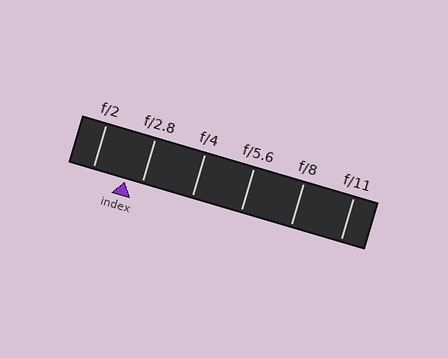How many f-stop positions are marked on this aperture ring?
There are 6 f-stop positions marked.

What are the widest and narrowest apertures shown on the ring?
The widest aperture shown is f/2 and the narrowest is f/11.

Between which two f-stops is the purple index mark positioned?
The index mark is between f/2 and f/2.8.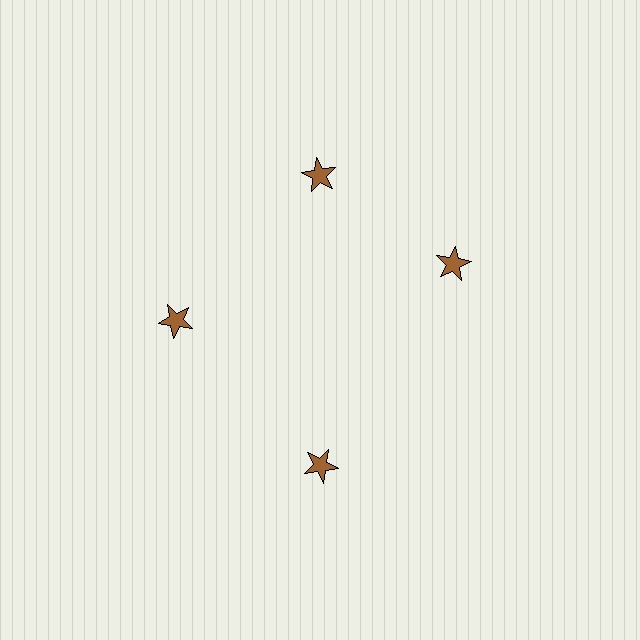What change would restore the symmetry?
The symmetry would be restored by rotating it back into even spacing with its neighbors so that all 4 stars sit at equal angles and equal distance from the center.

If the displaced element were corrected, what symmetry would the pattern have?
It would have 4-fold rotational symmetry — the pattern would map onto itself every 90 degrees.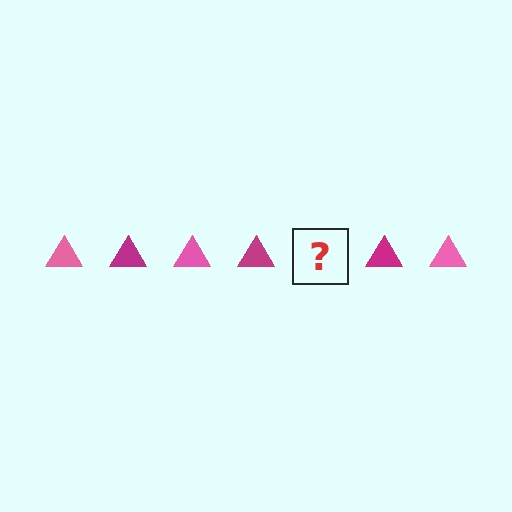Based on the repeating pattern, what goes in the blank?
The blank should be a pink triangle.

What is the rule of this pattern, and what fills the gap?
The rule is that the pattern cycles through pink, magenta triangles. The gap should be filled with a pink triangle.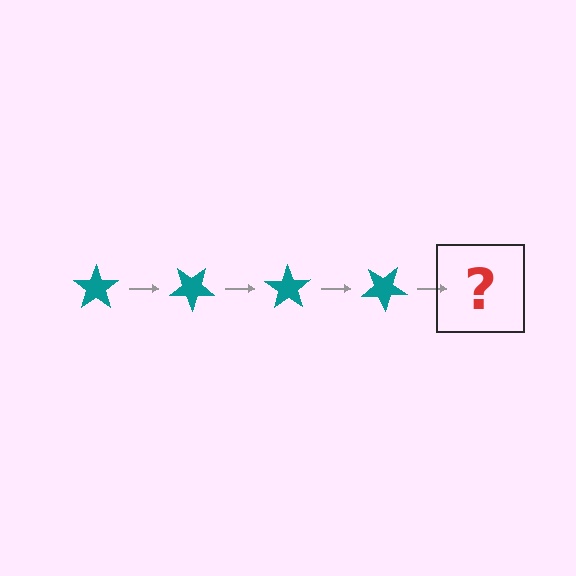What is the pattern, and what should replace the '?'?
The pattern is that the star rotates 35 degrees each step. The '?' should be a teal star rotated 140 degrees.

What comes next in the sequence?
The next element should be a teal star rotated 140 degrees.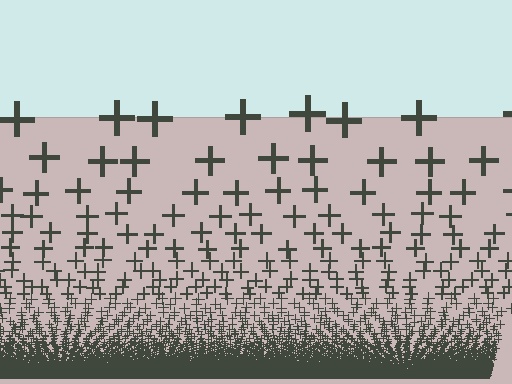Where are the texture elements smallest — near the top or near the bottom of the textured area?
Near the bottom.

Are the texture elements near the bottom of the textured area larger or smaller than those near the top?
Smaller. The gradient is inverted — elements near the bottom are smaller and denser.